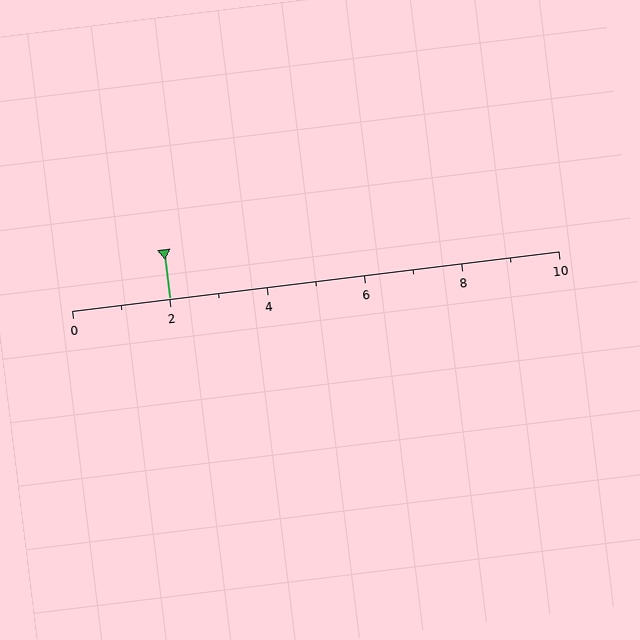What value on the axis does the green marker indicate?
The marker indicates approximately 2.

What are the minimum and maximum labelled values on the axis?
The axis runs from 0 to 10.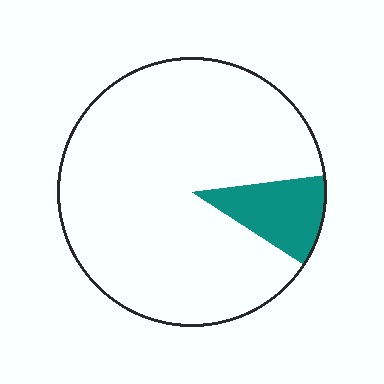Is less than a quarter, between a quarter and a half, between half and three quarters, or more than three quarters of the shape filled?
Less than a quarter.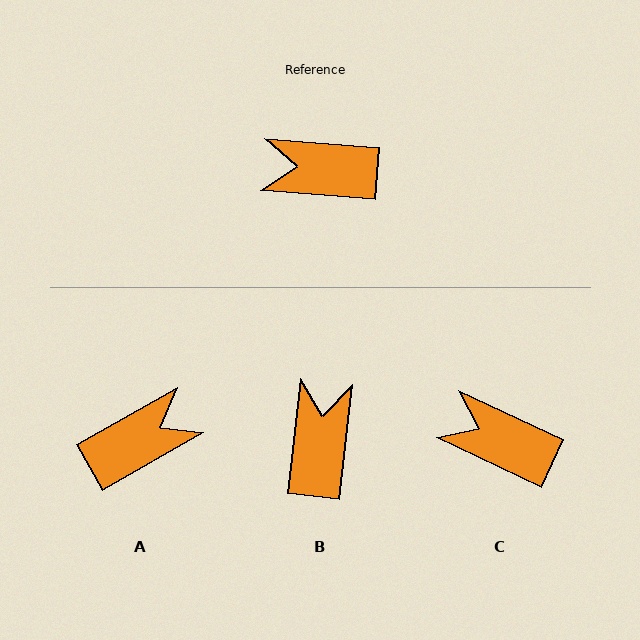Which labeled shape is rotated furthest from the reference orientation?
A, about 146 degrees away.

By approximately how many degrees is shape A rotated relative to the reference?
Approximately 146 degrees clockwise.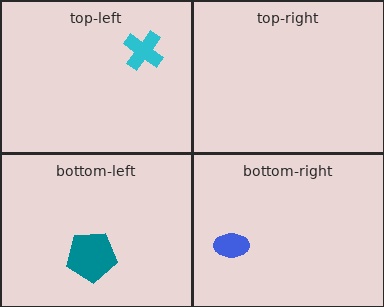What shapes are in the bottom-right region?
The blue ellipse.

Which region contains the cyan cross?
The top-left region.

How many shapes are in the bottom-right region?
1.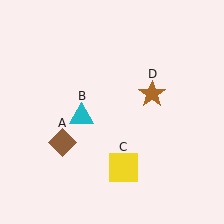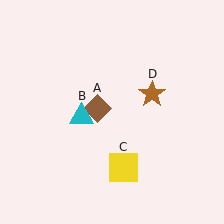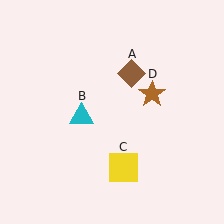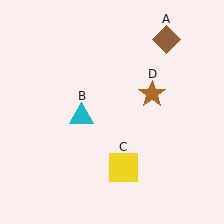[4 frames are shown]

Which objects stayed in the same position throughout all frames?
Cyan triangle (object B) and yellow square (object C) and brown star (object D) remained stationary.